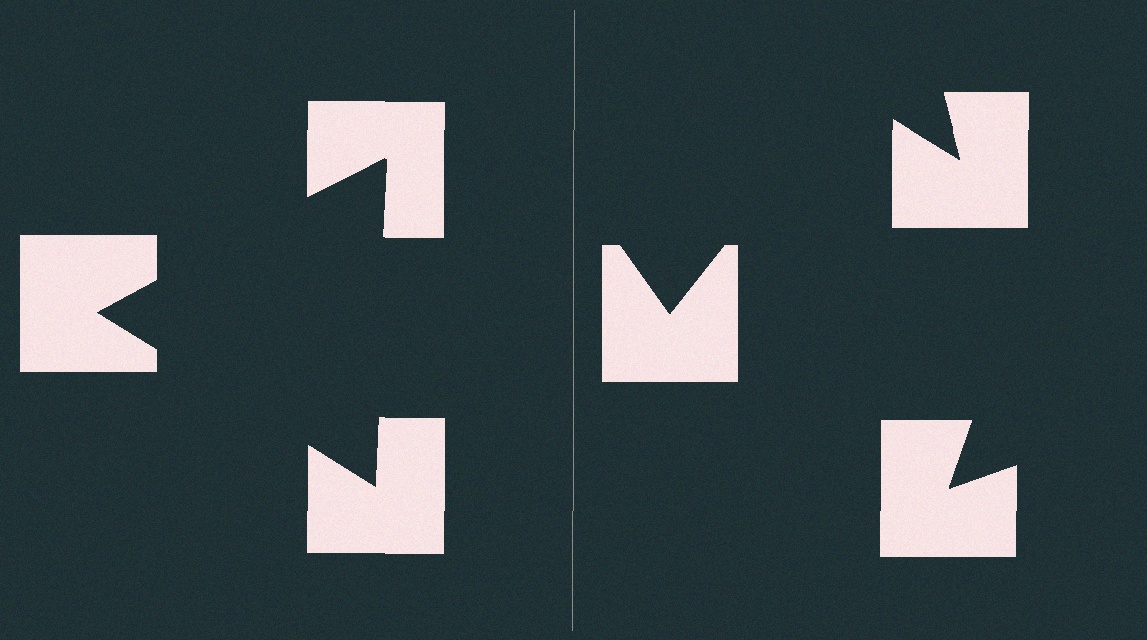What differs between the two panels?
The notched squares are positioned identically on both sides; only the wedge orientations differ. On the left they align to a triangle; on the right they are misaligned.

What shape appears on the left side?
An illusory triangle.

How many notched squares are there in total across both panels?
6 — 3 on each side.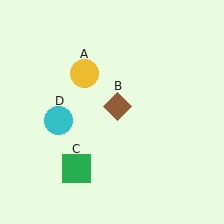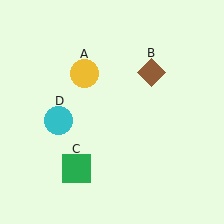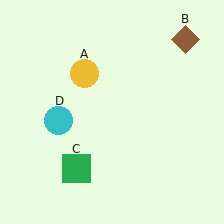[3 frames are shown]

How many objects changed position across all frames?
1 object changed position: brown diamond (object B).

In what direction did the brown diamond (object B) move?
The brown diamond (object B) moved up and to the right.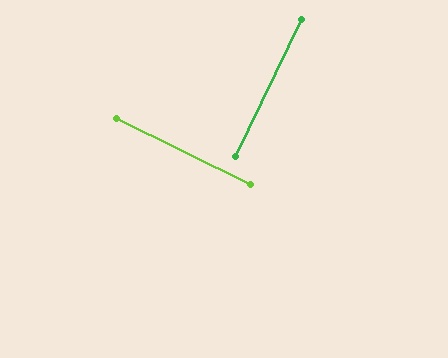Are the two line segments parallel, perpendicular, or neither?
Perpendicular — they meet at approximately 90°.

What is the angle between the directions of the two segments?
Approximately 90 degrees.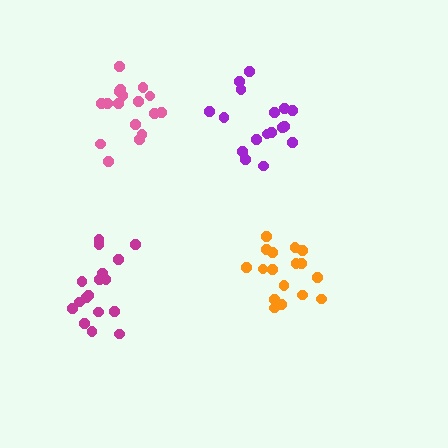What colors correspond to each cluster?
The clusters are colored: magenta, purple, pink, orange.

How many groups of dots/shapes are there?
There are 4 groups.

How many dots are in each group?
Group 1: 17 dots, Group 2: 17 dots, Group 3: 17 dots, Group 4: 17 dots (68 total).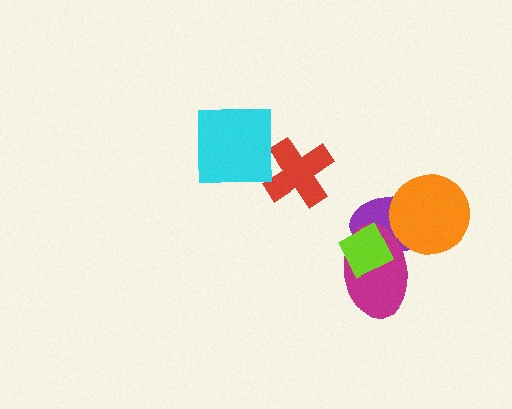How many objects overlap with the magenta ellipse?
3 objects overlap with the magenta ellipse.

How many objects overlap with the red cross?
0 objects overlap with the red cross.